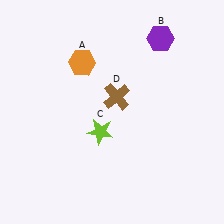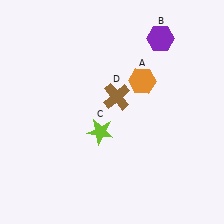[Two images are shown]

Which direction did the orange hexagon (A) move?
The orange hexagon (A) moved right.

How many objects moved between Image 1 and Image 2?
1 object moved between the two images.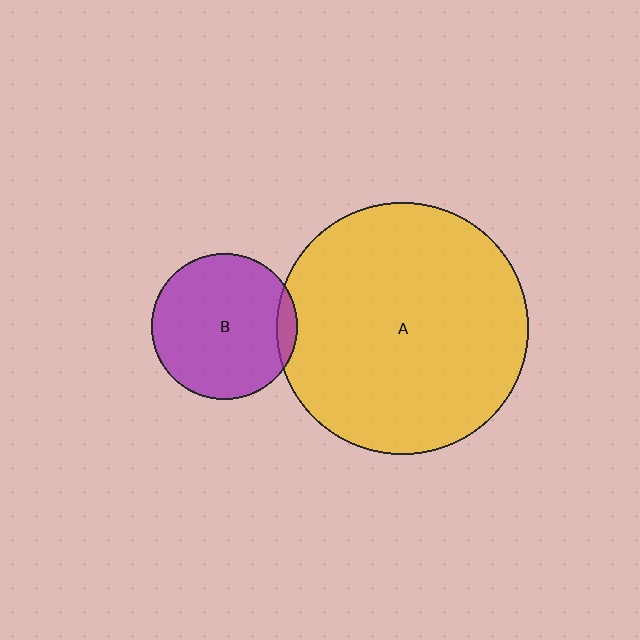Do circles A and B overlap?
Yes.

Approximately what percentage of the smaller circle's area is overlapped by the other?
Approximately 5%.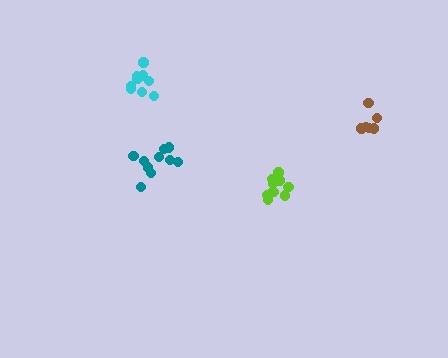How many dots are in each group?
Group 1: 9 dots, Group 2: 11 dots, Group 3: 6 dots, Group 4: 10 dots (36 total).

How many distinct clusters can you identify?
There are 4 distinct clusters.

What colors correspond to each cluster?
The clusters are colored: cyan, lime, brown, teal.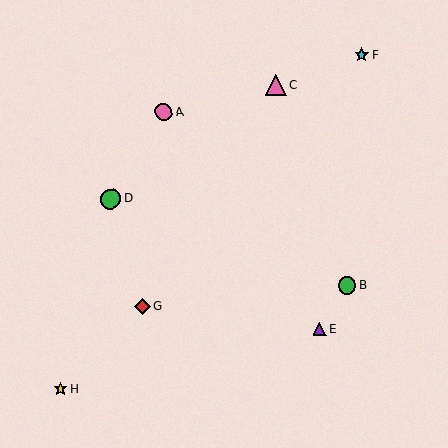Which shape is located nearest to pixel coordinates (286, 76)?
The pink triangle (labeled C) at (276, 84) is nearest to that location.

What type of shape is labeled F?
Shape F is a cyan star.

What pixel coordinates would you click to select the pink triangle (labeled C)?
Click at (276, 84) to select the pink triangle C.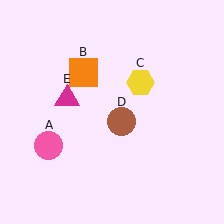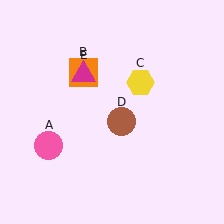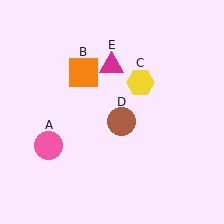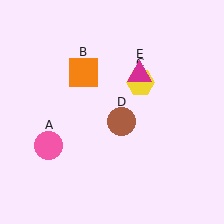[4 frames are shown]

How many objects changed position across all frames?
1 object changed position: magenta triangle (object E).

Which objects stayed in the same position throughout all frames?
Pink circle (object A) and orange square (object B) and yellow hexagon (object C) and brown circle (object D) remained stationary.